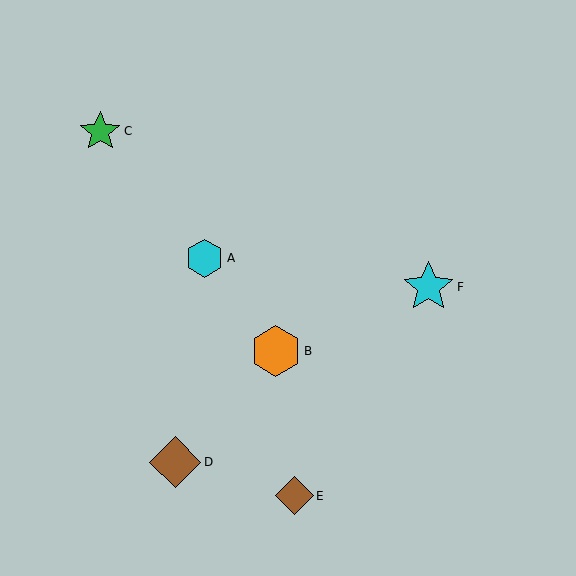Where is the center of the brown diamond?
The center of the brown diamond is at (175, 462).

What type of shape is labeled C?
Shape C is a green star.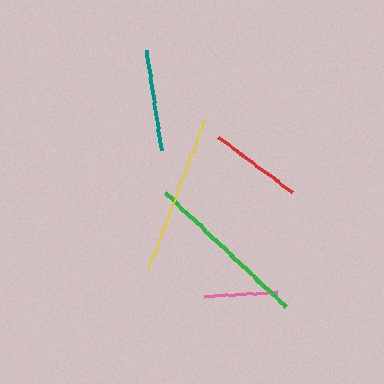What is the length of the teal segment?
The teal segment is approximately 101 pixels long.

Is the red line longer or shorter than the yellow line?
The yellow line is longer than the red line.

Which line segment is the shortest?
The pink line is the shortest at approximately 73 pixels.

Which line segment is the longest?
The green line is the longest at approximately 166 pixels.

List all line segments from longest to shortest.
From longest to shortest: green, yellow, teal, red, pink.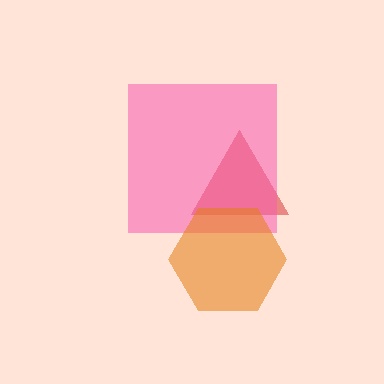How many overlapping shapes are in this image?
There are 3 overlapping shapes in the image.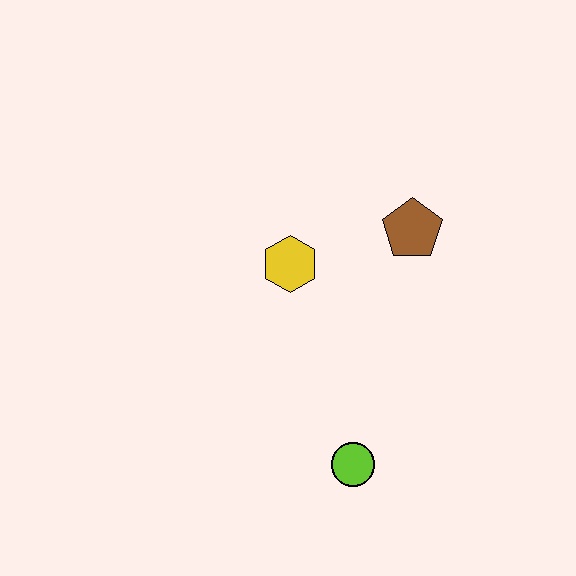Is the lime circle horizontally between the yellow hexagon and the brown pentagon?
Yes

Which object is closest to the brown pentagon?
The yellow hexagon is closest to the brown pentagon.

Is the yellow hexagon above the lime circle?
Yes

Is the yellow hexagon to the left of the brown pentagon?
Yes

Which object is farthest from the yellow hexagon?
The lime circle is farthest from the yellow hexagon.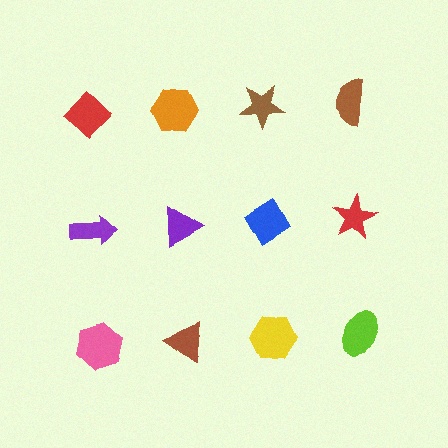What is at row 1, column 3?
A brown star.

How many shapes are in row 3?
4 shapes.